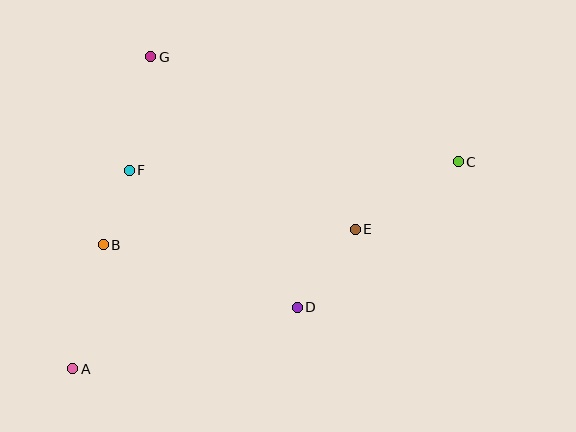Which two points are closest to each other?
Points B and F are closest to each other.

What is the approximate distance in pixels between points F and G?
The distance between F and G is approximately 115 pixels.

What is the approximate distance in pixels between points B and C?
The distance between B and C is approximately 365 pixels.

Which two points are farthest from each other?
Points A and C are farthest from each other.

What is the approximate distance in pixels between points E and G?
The distance between E and G is approximately 267 pixels.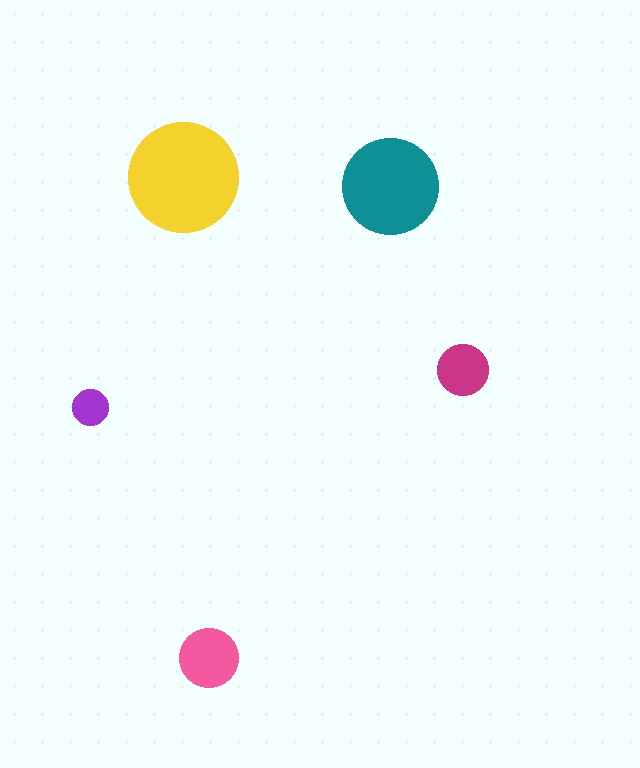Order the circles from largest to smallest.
the yellow one, the teal one, the pink one, the magenta one, the purple one.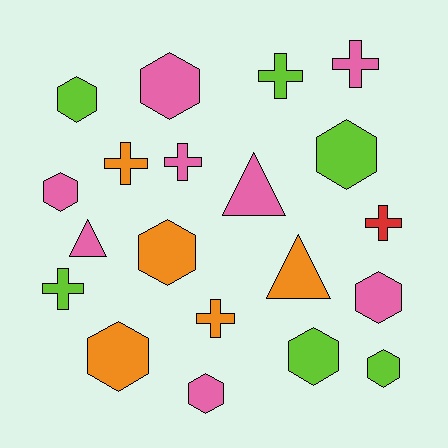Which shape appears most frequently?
Hexagon, with 10 objects.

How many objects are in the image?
There are 20 objects.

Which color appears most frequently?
Pink, with 8 objects.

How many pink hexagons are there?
There are 4 pink hexagons.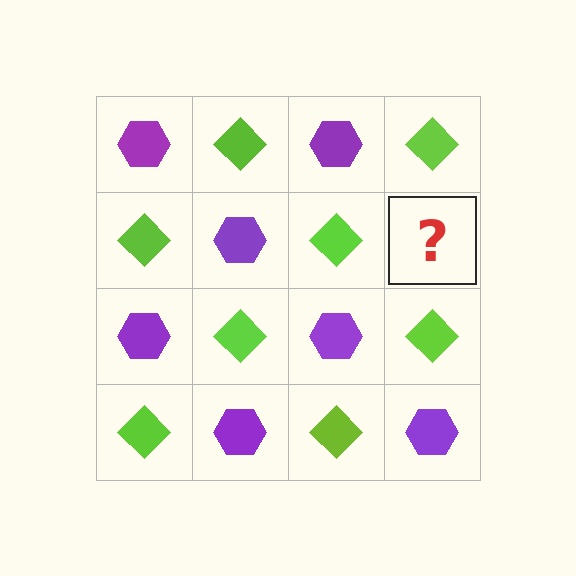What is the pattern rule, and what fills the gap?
The rule is that it alternates purple hexagon and lime diamond in a checkerboard pattern. The gap should be filled with a purple hexagon.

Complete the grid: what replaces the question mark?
The question mark should be replaced with a purple hexagon.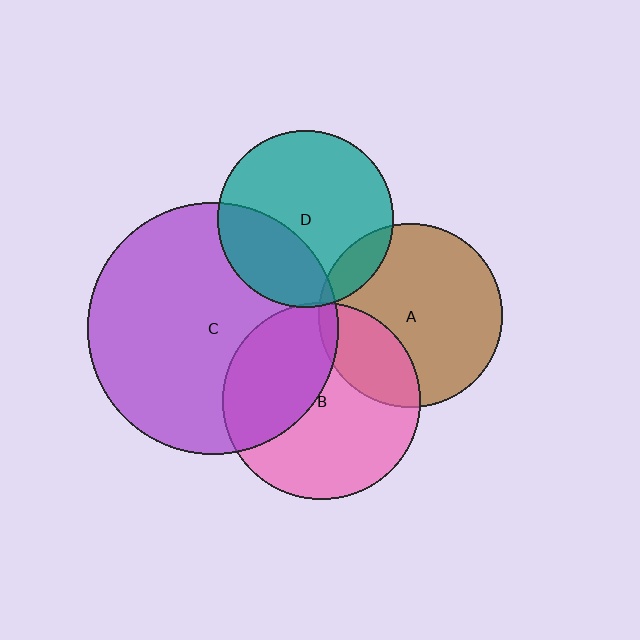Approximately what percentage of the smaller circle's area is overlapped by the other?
Approximately 40%.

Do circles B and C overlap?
Yes.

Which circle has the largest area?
Circle C (purple).